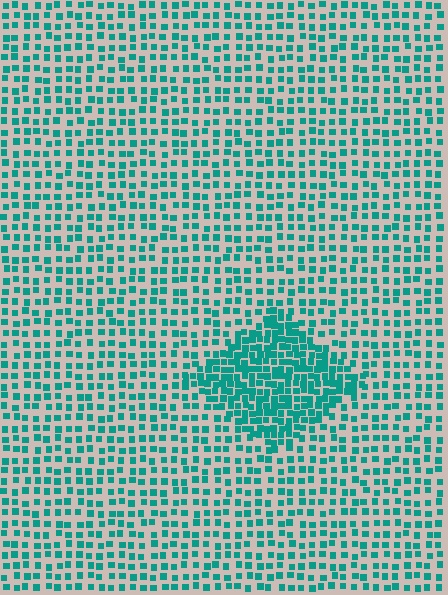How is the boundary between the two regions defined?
The boundary is defined by a change in element density (approximately 2.1x ratio). All elements are the same color, size, and shape.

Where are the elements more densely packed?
The elements are more densely packed inside the diamond boundary.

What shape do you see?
I see a diamond.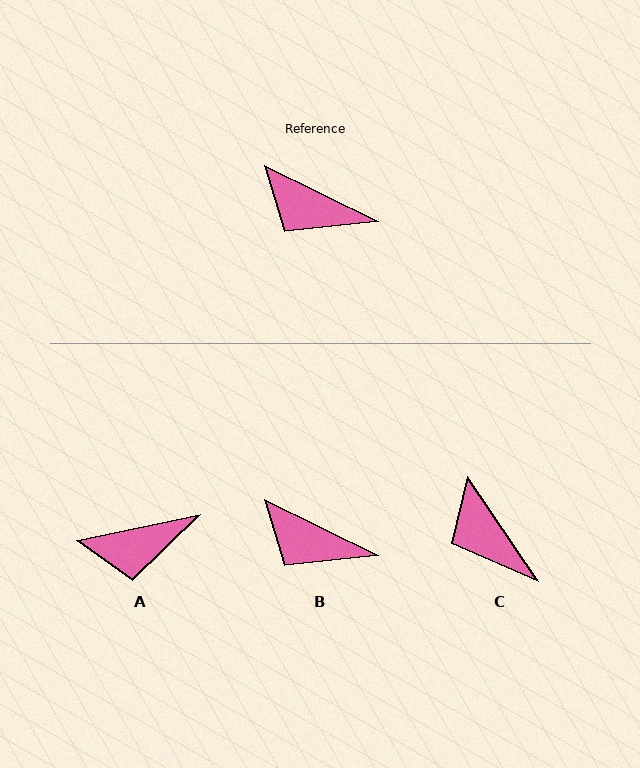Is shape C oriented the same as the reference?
No, it is off by about 30 degrees.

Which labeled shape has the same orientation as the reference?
B.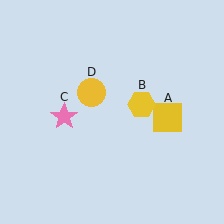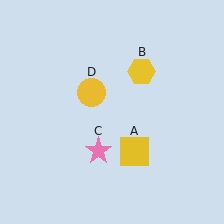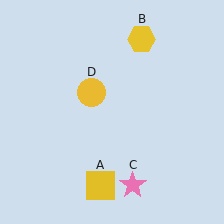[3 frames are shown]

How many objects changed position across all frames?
3 objects changed position: yellow square (object A), yellow hexagon (object B), pink star (object C).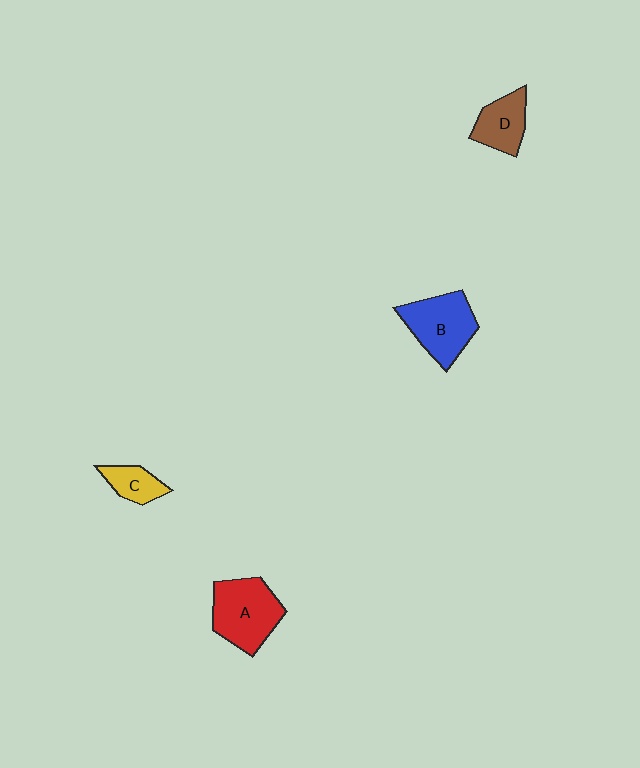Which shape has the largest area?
Shape A (red).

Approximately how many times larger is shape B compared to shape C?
Approximately 2.2 times.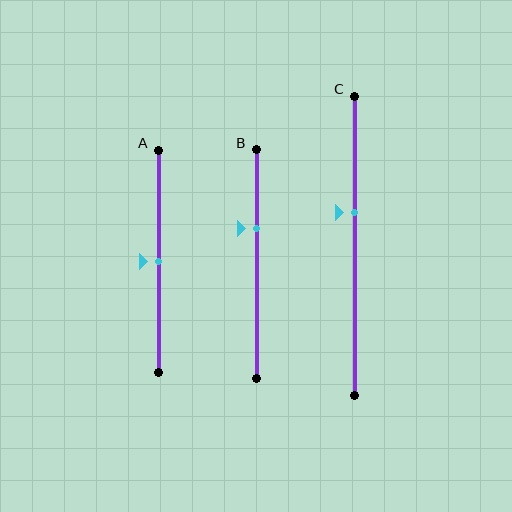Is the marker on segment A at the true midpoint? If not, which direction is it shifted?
Yes, the marker on segment A is at the true midpoint.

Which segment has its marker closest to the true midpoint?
Segment A has its marker closest to the true midpoint.